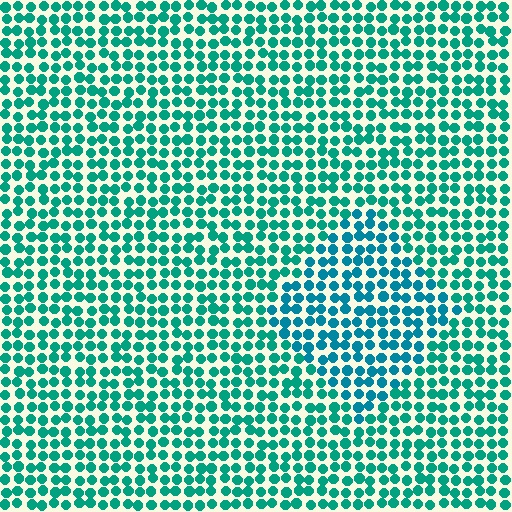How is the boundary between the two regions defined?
The boundary is defined purely by a slight shift in hue (about 23 degrees). Spacing, size, and orientation are identical on both sides.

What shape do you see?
I see a diamond.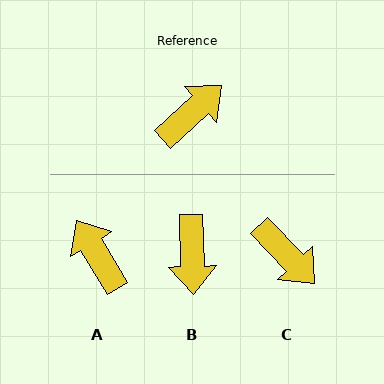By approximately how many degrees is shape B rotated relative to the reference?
Approximately 131 degrees clockwise.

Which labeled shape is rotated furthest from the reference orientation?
B, about 131 degrees away.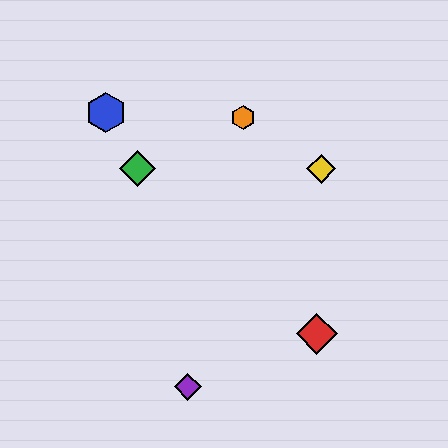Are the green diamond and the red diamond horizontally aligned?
No, the green diamond is at y≈169 and the red diamond is at y≈334.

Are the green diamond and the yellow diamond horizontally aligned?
Yes, both are at y≈169.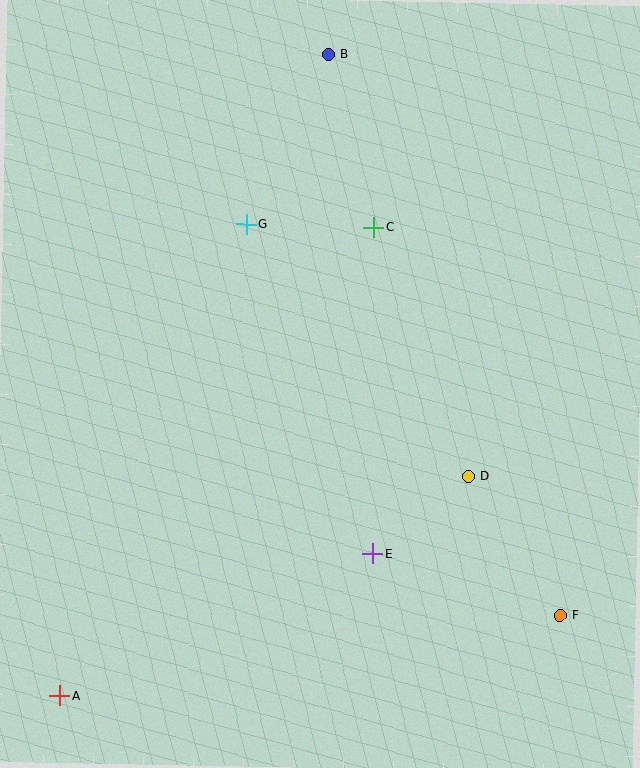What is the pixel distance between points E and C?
The distance between E and C is 327 pixels.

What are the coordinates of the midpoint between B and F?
The midpoint between B and F is at (444, 335).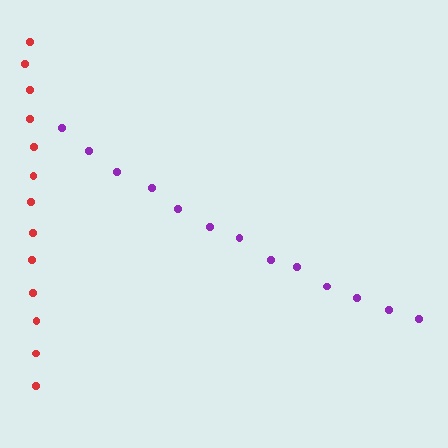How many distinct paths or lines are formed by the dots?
There are 2 distinct paths.